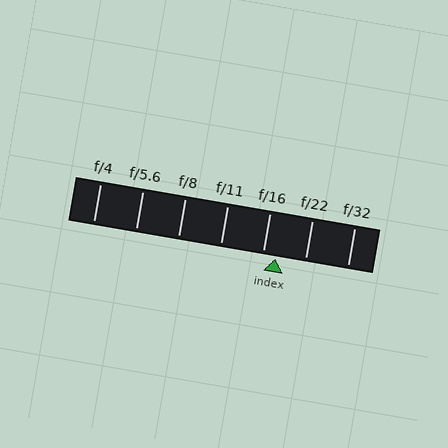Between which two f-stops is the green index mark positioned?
The index mark is between f/16 and f/22.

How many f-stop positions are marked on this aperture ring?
There are 7 f-stop positions marked.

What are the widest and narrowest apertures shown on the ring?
The widest aperture shown is f/4 and the narrowest is f/32.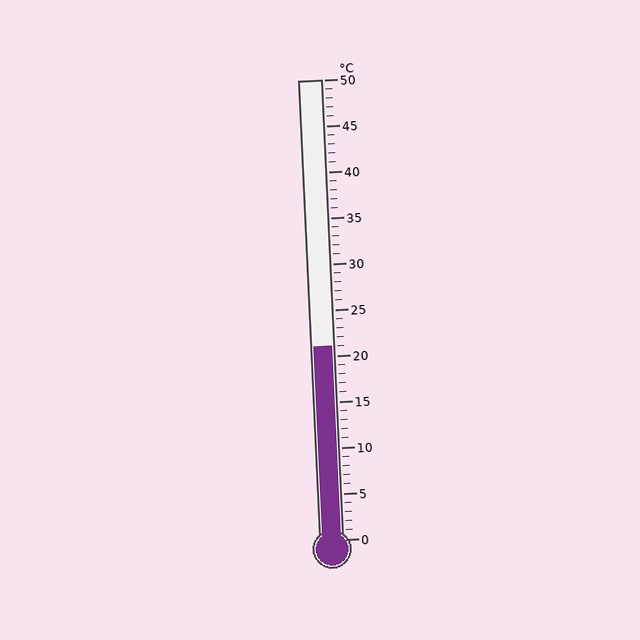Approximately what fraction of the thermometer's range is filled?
The thermometer is filled to approximately 40% of its range.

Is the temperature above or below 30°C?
The temperature is below 30°C.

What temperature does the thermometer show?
The thermometer shows approximately 21°C.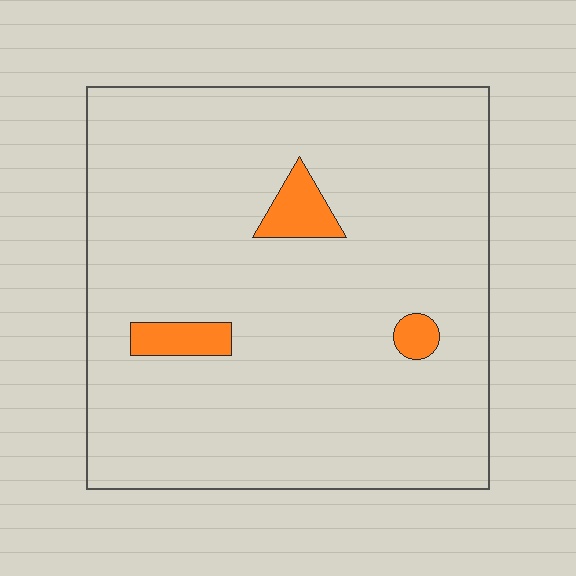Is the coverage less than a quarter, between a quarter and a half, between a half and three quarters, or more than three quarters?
Less than a quarter.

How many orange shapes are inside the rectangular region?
3.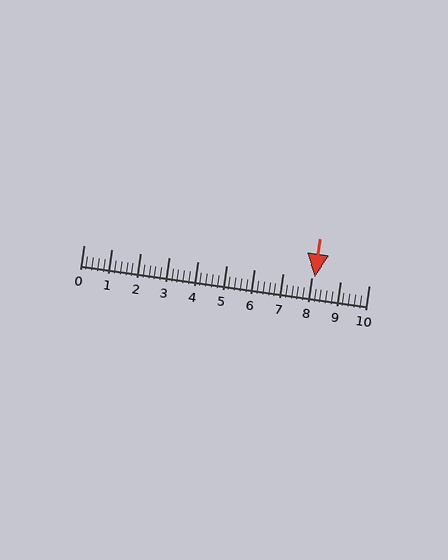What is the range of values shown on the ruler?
The ruler shows values from 0 to 10.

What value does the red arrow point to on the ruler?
The red arrow points to approximately 8.1.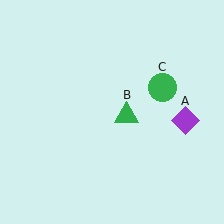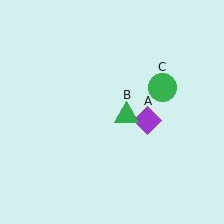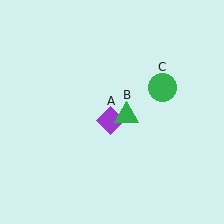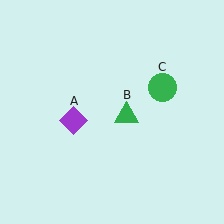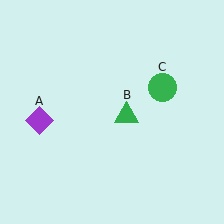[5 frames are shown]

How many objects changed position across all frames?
1 object changed position: purple diamond (object A).